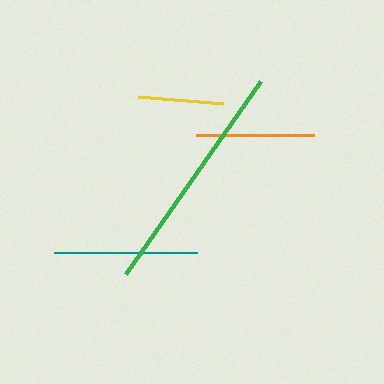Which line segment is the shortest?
The yellow line is the shortest at approximately 86 pixels.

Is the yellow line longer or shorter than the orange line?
The orange line is longer than the yellow line.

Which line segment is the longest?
The green line is the longest at approximately 236 pixels.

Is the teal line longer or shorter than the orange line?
The teal line is longer than the orange line.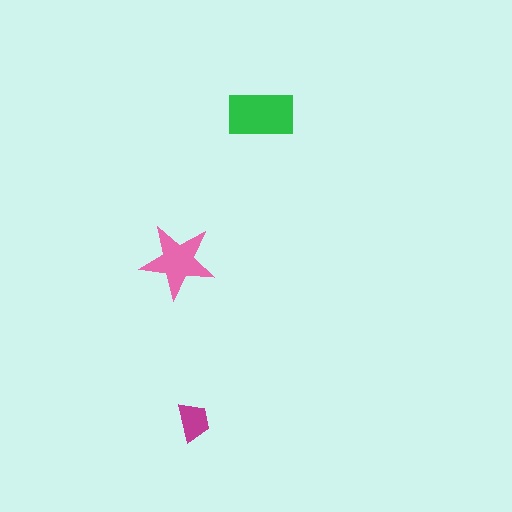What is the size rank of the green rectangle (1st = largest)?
1st.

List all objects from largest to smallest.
The green rectangle, the pink star, the magenta trapezoid.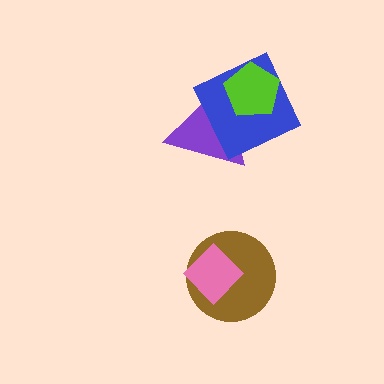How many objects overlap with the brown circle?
1 object overlaps with the brown circle.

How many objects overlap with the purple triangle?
2 objects overlap with the purple triangle.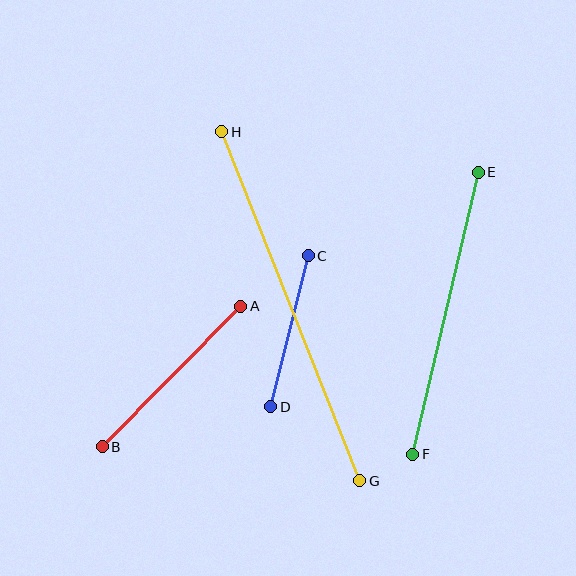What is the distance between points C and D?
The distance is approximately 156 pixels.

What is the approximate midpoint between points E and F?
The midpoint is at approximately (446, 313) pixels.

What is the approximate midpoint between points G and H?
The midpoint is at approximately (291, 306) pixels.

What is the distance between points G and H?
The distance is approximately 375 pixels.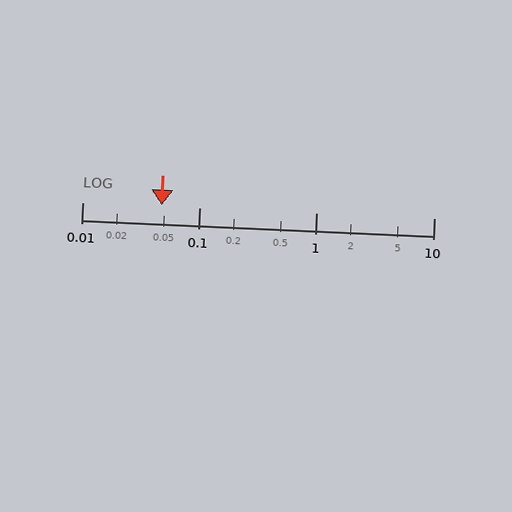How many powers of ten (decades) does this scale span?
The scale spans 3 decades, from 0.01 to 10.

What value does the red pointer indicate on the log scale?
The pointer indicates approximately 0.048.